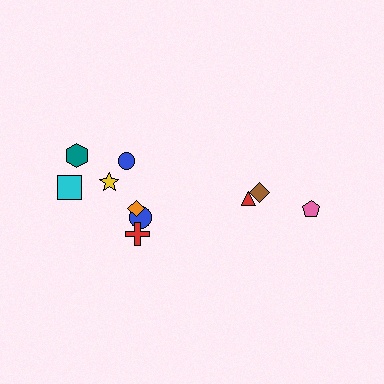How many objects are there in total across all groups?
There are 10 objects.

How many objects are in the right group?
There are 3 objects.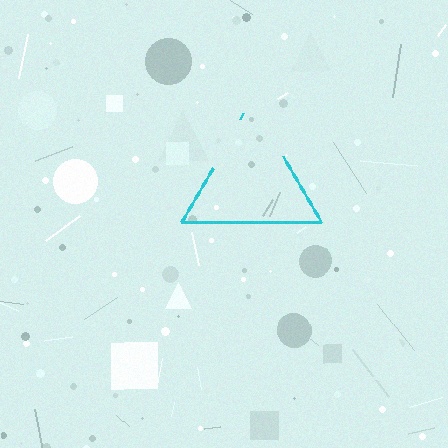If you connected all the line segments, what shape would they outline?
They would outline a triangle.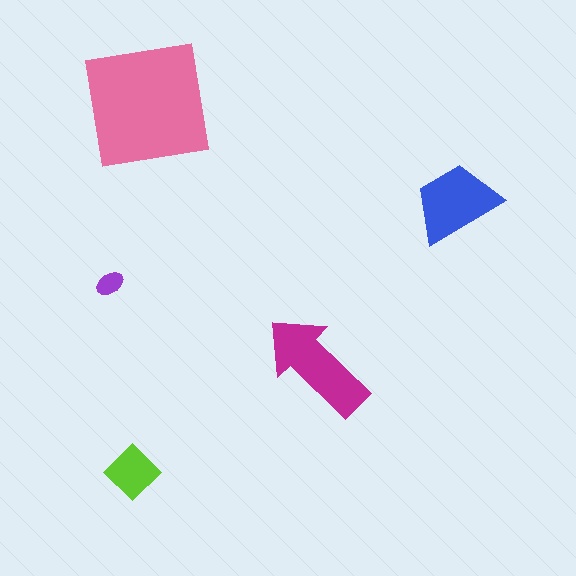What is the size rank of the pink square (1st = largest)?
1st.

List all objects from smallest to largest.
The purple ellipse, the lime diamond, the blue trapezoid, the magenta arrow, the pink square.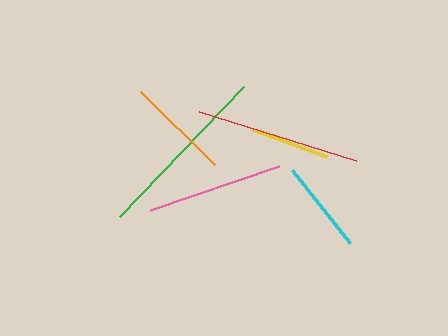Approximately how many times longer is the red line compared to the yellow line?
The red line is approximately 2.1 times the length of the yellow line.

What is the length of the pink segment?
The pink segment is approximately 136 pixels long.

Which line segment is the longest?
The green line is the longest at approximately 179 pixels.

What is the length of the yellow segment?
The yellow segment is approximately 79 pixels long.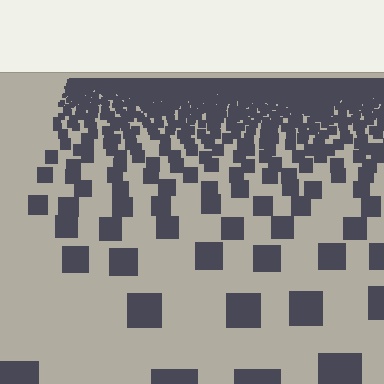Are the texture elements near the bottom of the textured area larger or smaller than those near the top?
Larger. Near the bottom, elements are closer to the viewer and appear at a bigger on-screen size.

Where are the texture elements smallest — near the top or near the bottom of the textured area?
Near the top.